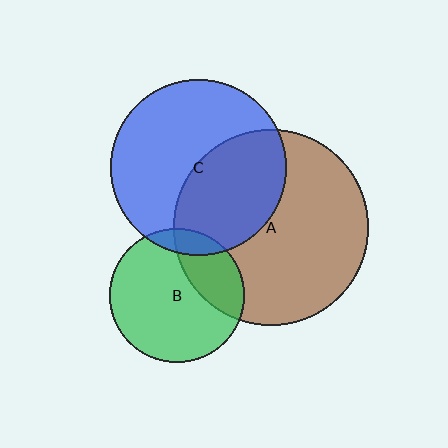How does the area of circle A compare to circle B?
Approximately 2.1 times.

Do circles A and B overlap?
Yes.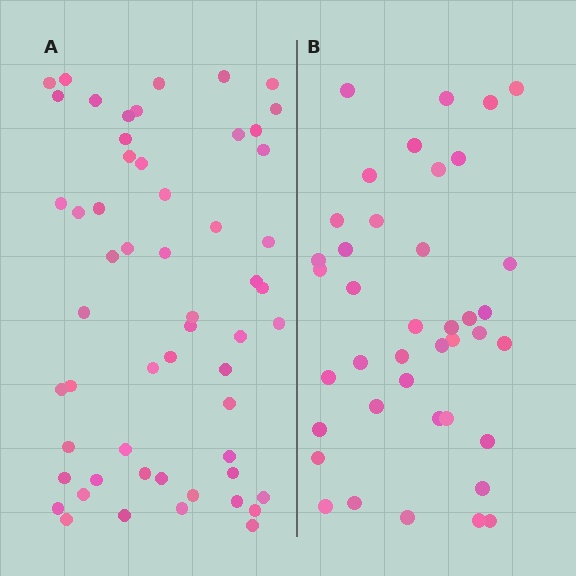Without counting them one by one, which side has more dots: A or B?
Region A (the left region) has more dots.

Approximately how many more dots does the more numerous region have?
Region A has approximately 15 more dots than region B.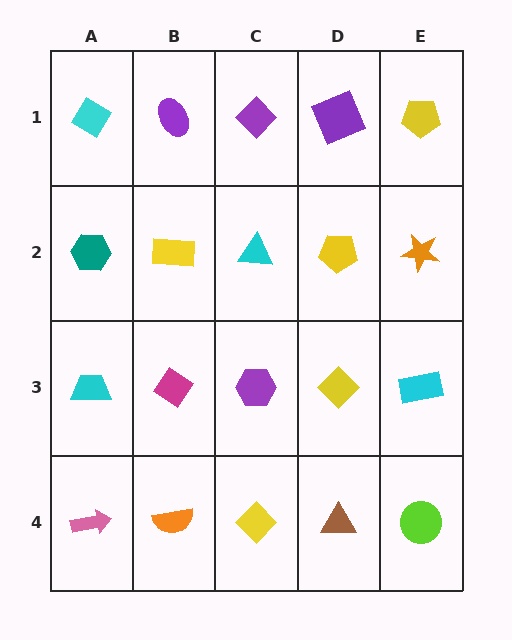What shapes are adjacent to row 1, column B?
A yellow rectangle (row 2, column B), a cyan diamond (row 1, column A), a purple diamond (row 1, column C).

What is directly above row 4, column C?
A purple hexagon.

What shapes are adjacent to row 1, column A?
A teal hexagon (row 2, column A), a purple ellipse (row 1, column B).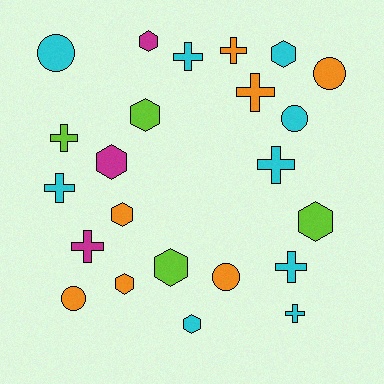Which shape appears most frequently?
Hexagon, with 9 objects.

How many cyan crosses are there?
There are 5 cyan crosses.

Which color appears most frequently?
Cyan, with 9 objects.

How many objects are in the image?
There are 23 objects.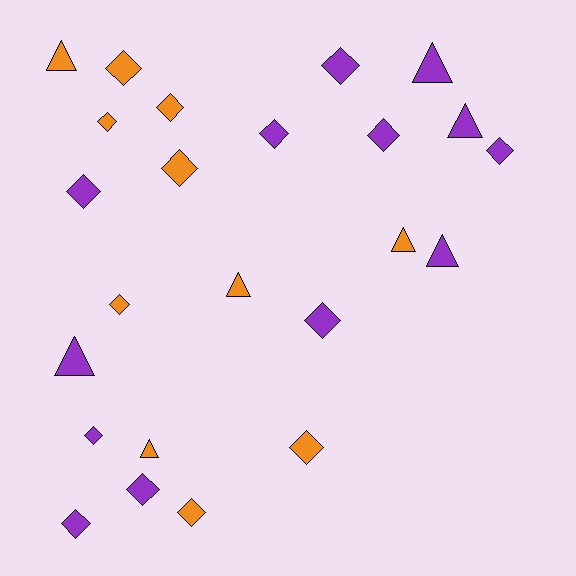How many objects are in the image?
There are 24 objects.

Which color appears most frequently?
Purple, with 13 objects.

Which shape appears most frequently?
Diamond, with 16 objects.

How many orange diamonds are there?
There are 7 orange diamonds.